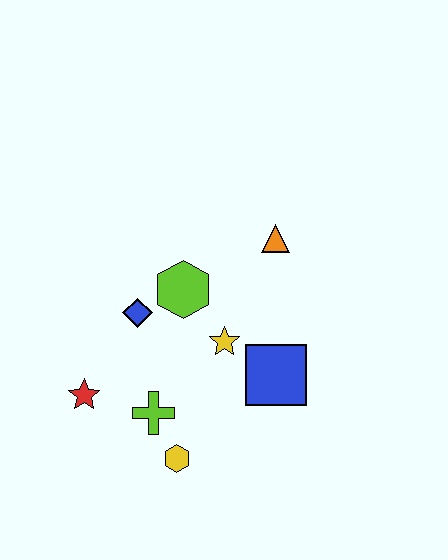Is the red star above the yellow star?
No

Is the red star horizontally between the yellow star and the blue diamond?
No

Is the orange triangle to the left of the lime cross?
No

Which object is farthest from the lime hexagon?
The yellow hexagon is farthest from the lime hexagon.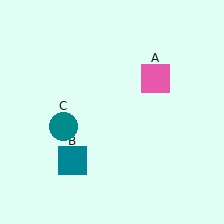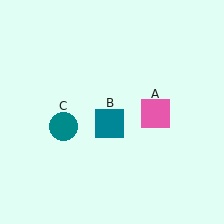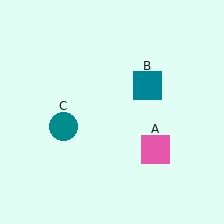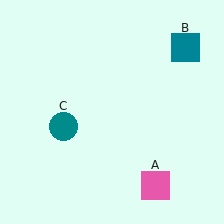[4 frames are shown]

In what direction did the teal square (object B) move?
The teal square (object B) moved up and to the right.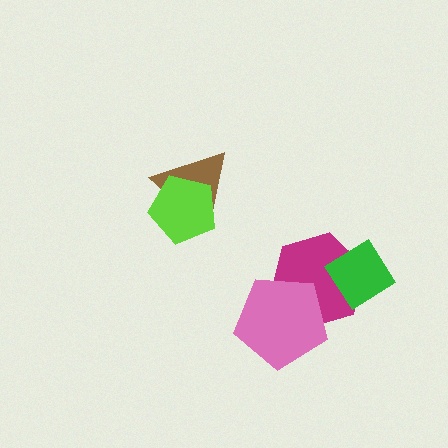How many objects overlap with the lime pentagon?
1 object overlaps with the lime pentagon.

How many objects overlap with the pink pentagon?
1 object overlaps with the pink pentagon.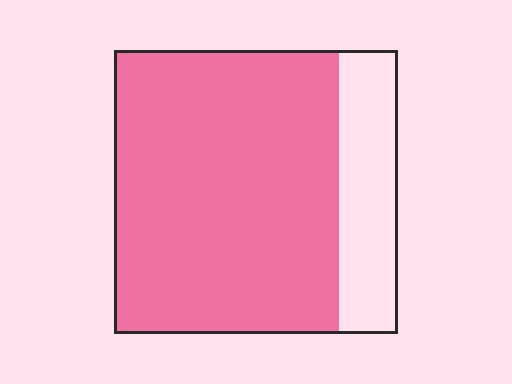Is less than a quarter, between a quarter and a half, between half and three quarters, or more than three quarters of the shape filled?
More than three quarters.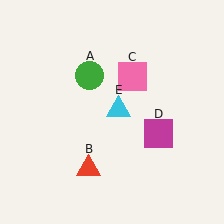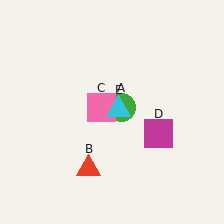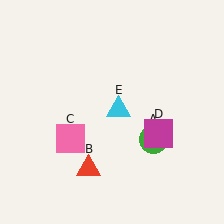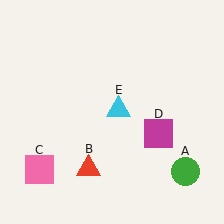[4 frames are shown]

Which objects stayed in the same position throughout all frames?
Red triangle (object B) and magenta square (object D) and cyan triangle (object E) remained stationary.